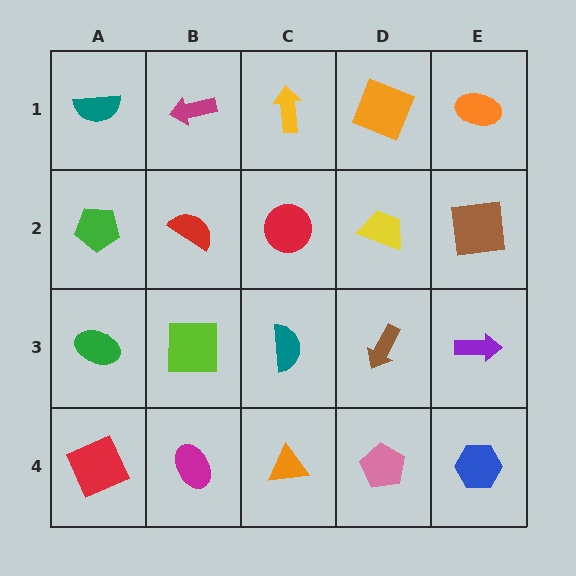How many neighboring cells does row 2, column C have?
4.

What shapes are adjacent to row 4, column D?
A brown arrow (row 3, column D), an orange triangle (row 4, column C), a blue hexagon (row 4, column E).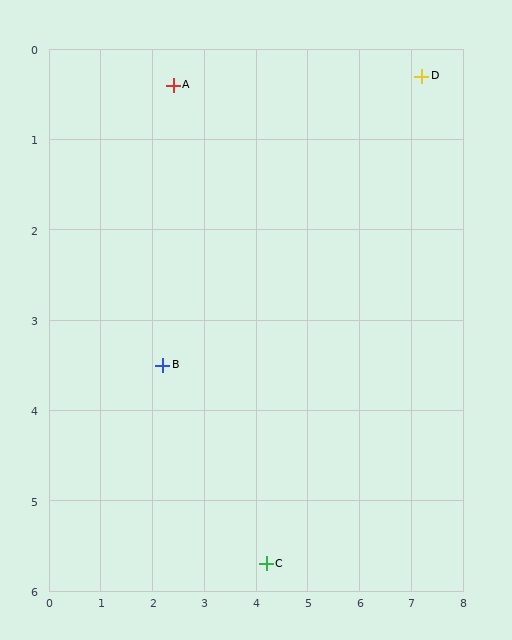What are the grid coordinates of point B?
Point B is at approximately (2.2, 3.5).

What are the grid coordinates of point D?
Point D is at approximately (7.2, 0.3).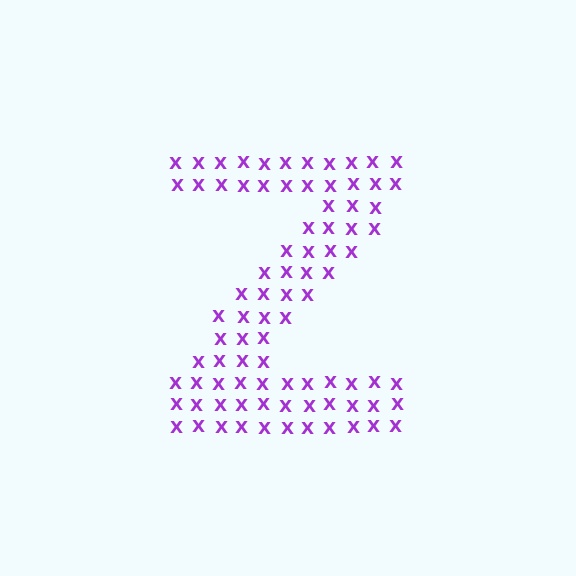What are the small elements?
The small elements are letter X's.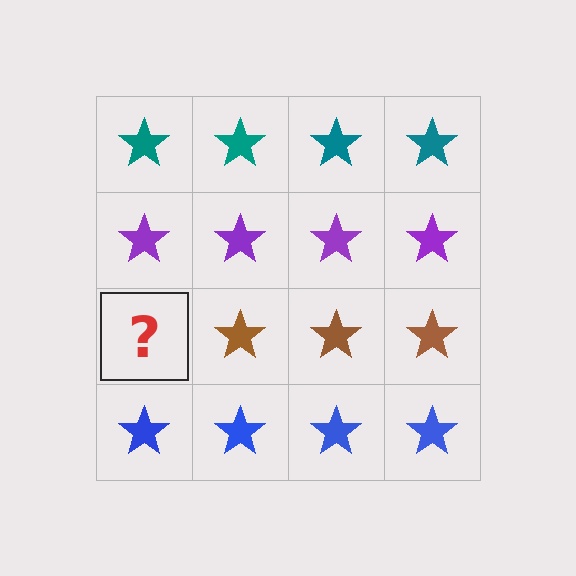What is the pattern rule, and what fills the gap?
The rule is that each row has a consistent color. The gap should be filled with a brown star.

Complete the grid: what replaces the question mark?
The question mark should be replaced with a brown star.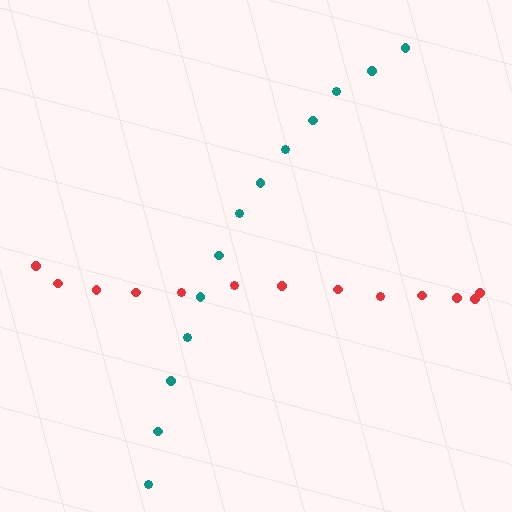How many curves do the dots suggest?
There are 2 distinct paths.